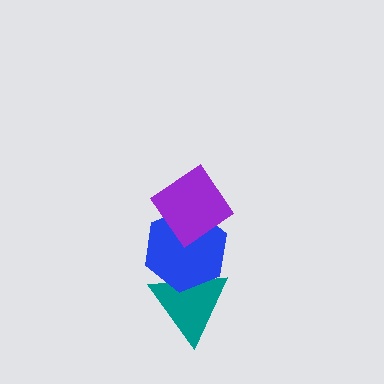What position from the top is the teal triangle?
The teal triangle is 3rd from the top.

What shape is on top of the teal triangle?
The blue hexagon is on top of the teal triangle.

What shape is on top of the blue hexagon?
The purple diamond is on top of the blue hexagon.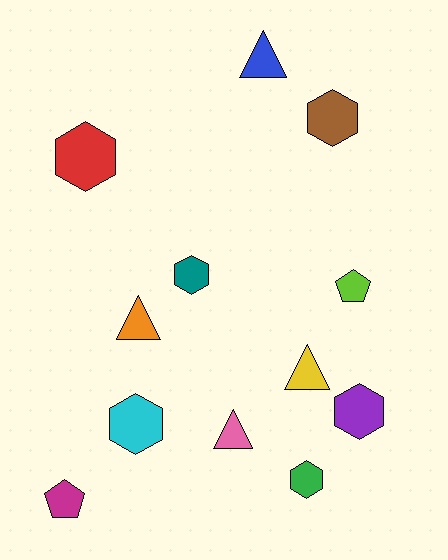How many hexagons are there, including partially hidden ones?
There are 6 hexagons.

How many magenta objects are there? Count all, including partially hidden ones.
There is 1 magenta object.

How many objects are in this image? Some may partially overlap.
There are 12 objects.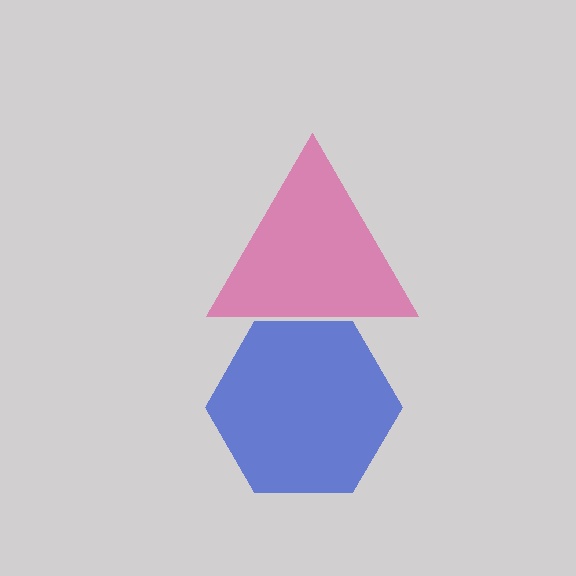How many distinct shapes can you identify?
There are 2 distinct shapes: a pink triangle, a blue hexagon.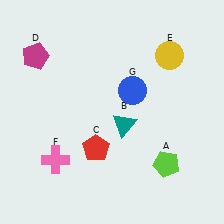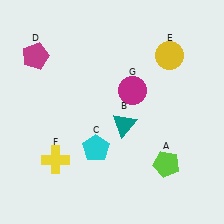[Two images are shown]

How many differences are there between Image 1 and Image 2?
There are 3 differences between the two images.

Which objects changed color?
C changed from red to cyan. F changed from pink to yellow. G changed from blue to magenta.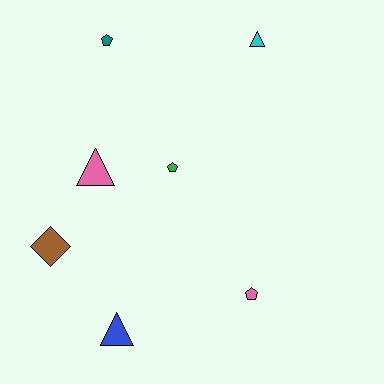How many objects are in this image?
There are 7 objects.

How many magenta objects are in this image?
There are no magenta objects.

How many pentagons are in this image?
There are 3 pentagons.